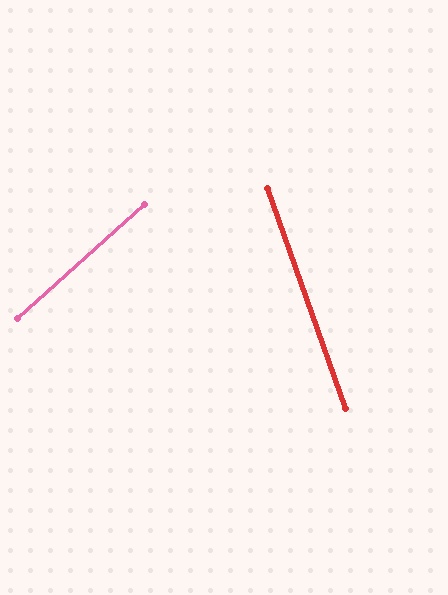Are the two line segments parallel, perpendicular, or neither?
Neither parallel nor perpendicular — they differ by about 68°.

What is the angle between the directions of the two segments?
Approximately 68 degrees.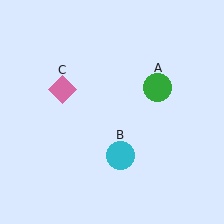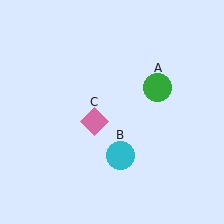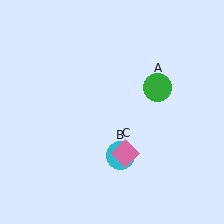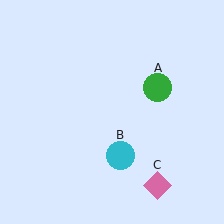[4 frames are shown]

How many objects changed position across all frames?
1 object changed position: pink diamond (object C).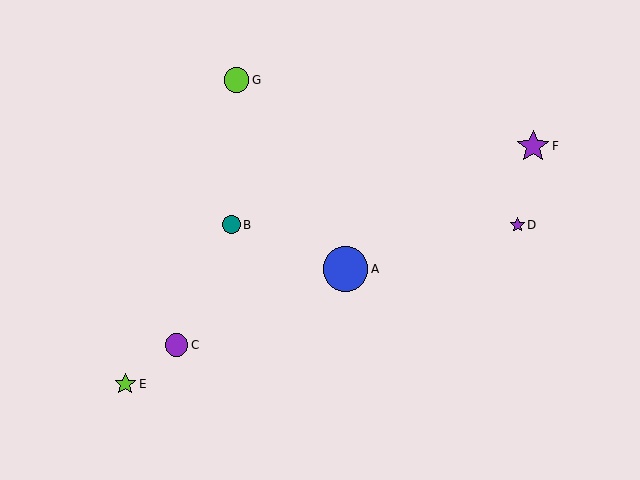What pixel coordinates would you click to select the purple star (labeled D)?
Click at (517, 225) to select the purple star D.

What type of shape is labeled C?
Shape C is a purple circle.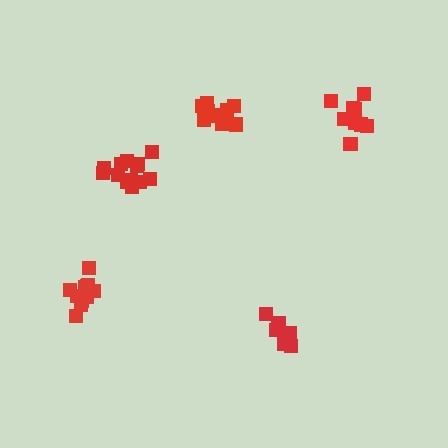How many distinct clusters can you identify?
There are 5 distinct clusters.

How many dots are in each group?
Group 1: 11 dots, Group 2: 9 dots, Group 3: 11 dots, Group 4: 8 dots, Group 5: 13 dots (52 total).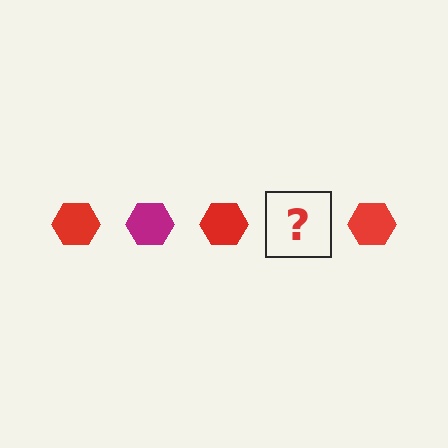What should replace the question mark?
The question mark should be replaced with a magenta hexagon.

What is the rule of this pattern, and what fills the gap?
The rule is that the pattern cycles through red, magenta hexagons. The gap should be filled with a magenta hexagon.